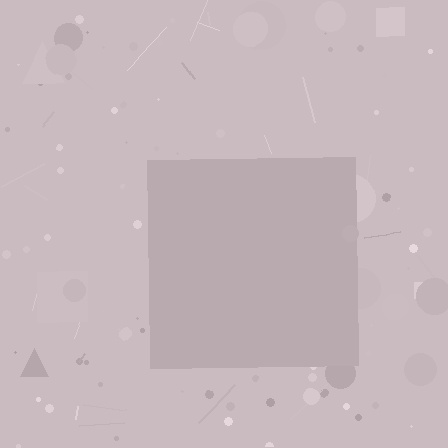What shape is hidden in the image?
A square is hidden in the image.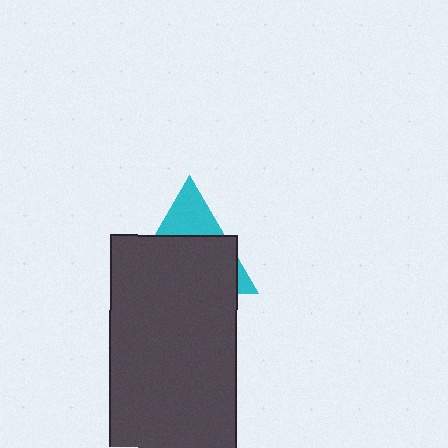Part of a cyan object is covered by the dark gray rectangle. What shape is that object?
It is a triangle.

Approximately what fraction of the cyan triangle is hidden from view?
Roughly 69% of the cyan triangle is hidden behind the dark gray rectangle.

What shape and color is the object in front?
The object in front is a dark gray rectangle.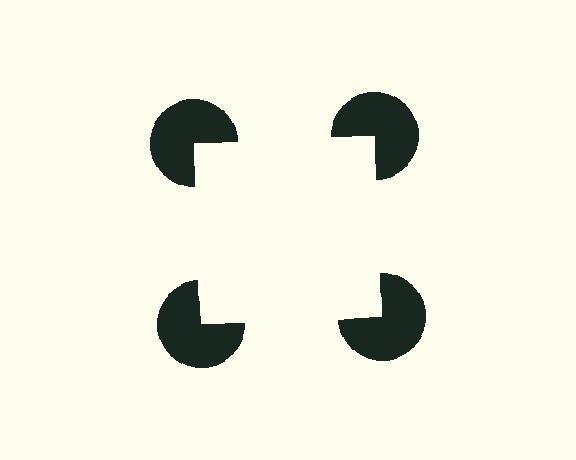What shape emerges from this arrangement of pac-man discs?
An illusory square — its edges are inferred from the aligned wedge cuts in the pac-man discs, not physically drawn.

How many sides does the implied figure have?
4 sides.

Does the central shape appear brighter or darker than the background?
It typically appears slightly brighter than the background, even though no actual brightness change is drawn.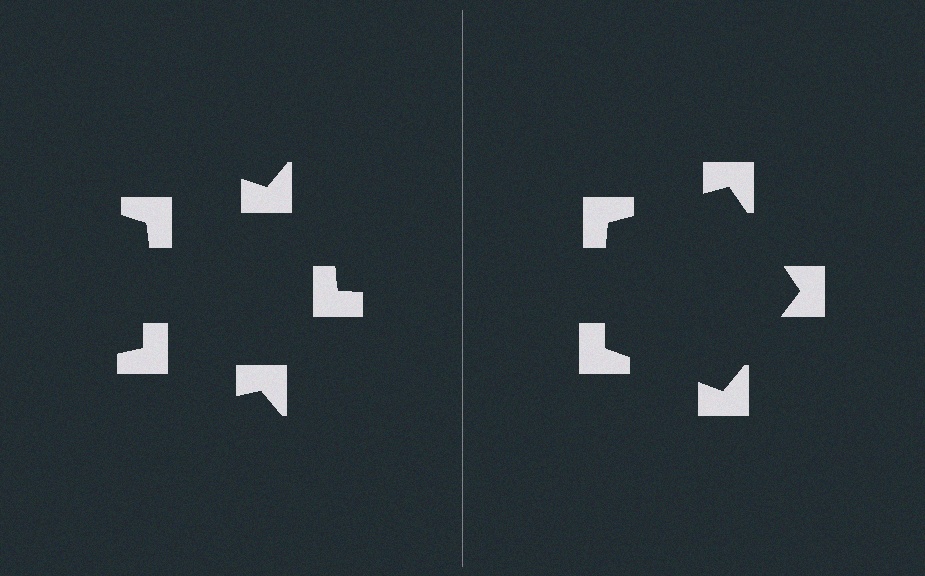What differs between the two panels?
The notched squares are positioned identically on both sides; only the wedge orientations differ. On the right they align to a pentagon; on the left they are misaligned.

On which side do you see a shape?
An illusory pentagon appears on the right side. On the left side the wedge cuts are rotated, so no coherent shape forms.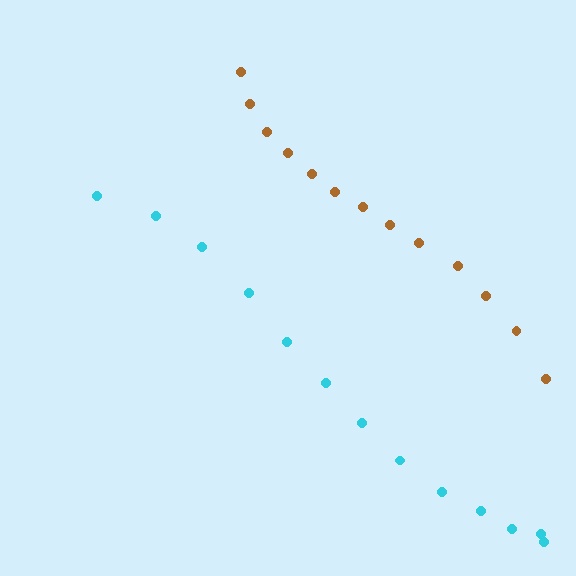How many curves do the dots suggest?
There are 2 distinct paths.